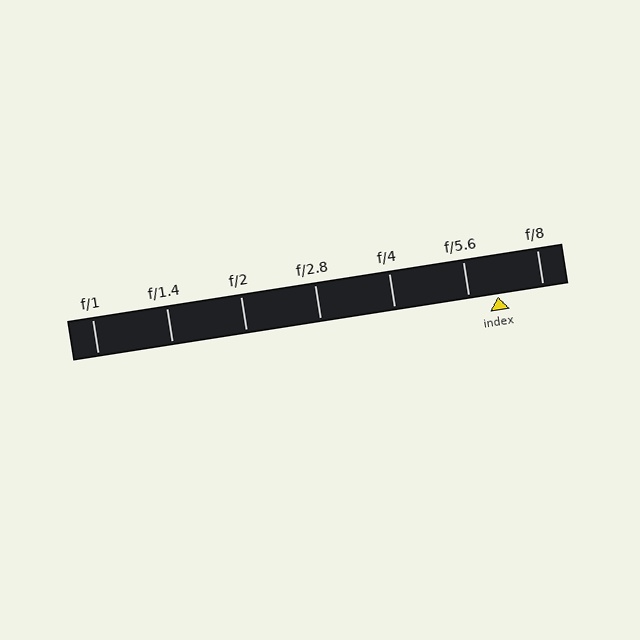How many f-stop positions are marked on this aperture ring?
There are 7 f-stop positions marked.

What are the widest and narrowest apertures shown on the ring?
The widest aperture shown is f/1 and the narrowest is f/8.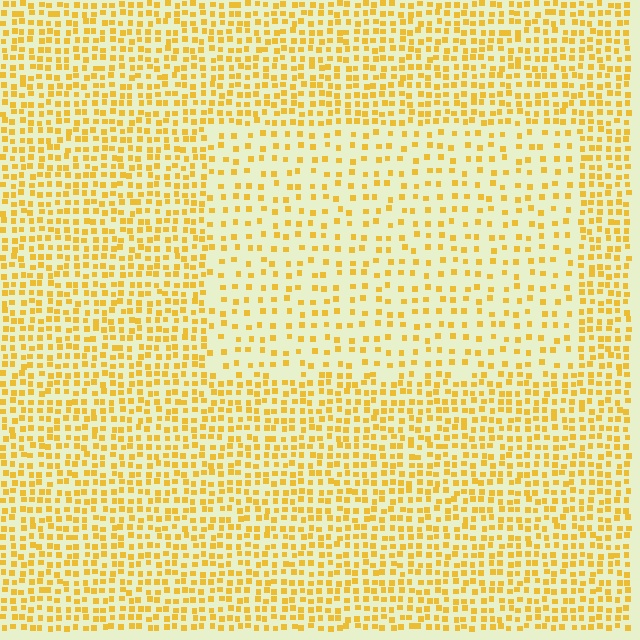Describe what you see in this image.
The image contains small yellow elements arranged at two different densities. A rectangle-shaped region is visible where the elements are less densely packed than the surrounding area.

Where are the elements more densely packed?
The elements are more densely packed outside the rectangle boundary.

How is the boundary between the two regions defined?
The boundary is defined by a change in element density (approximately 2.0x ratio). All elements are the same color, size, and shape.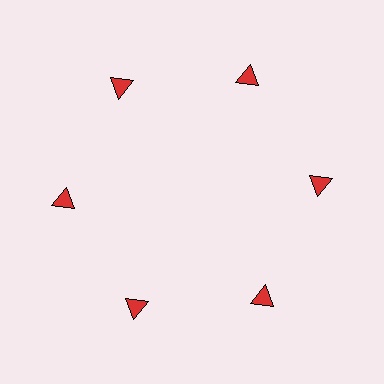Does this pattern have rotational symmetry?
Yes, this pattern has 6-fold rotational symmetry. It looks the same after rotating 60 degrees around the center.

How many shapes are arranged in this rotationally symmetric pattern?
There are 6 shapes, arranged in 6 groups of 1.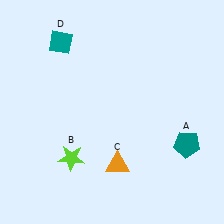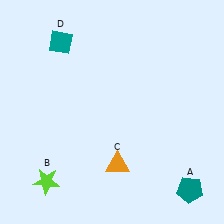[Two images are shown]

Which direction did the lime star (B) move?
The lime star (B) moved left.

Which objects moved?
The objects that moved are: the teal pentagon (A), the lime star (B).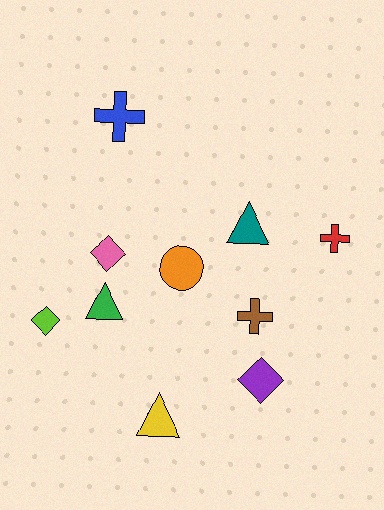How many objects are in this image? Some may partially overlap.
There are 10 objects.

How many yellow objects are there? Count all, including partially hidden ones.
There is 1 yellow object.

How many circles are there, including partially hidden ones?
There is 1 circle.